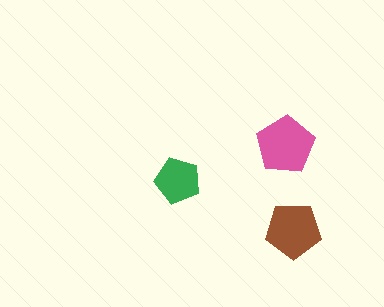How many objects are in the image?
There are 3 objects in the image.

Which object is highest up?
The pink pentagon is topmost.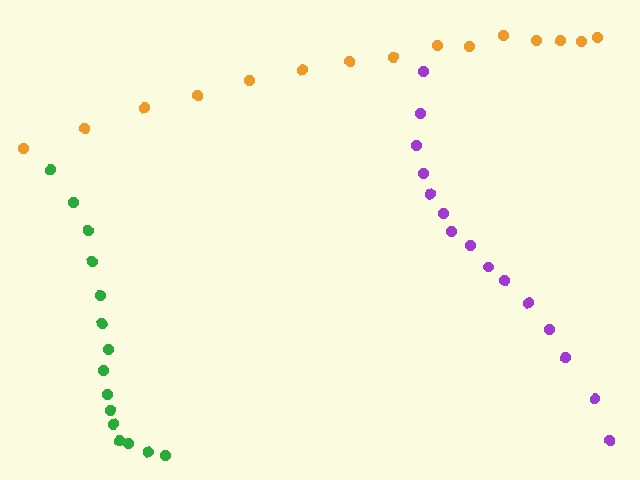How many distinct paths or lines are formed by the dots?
There are 3 distinct paths.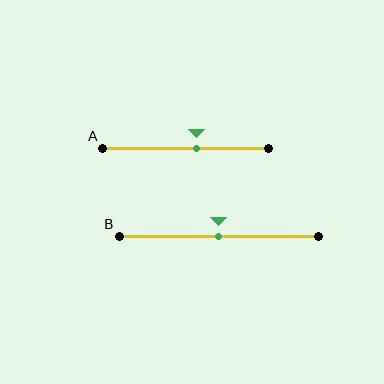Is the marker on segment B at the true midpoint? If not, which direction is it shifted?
Yes, the marker on segment B is at the true midpoint.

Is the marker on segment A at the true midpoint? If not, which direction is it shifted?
No, the marker on segment A is shifted to the right by about 6% of the segment length.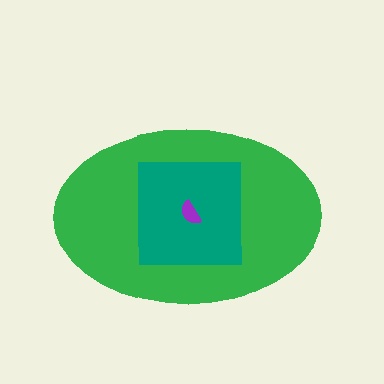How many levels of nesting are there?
3.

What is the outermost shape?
The green ellipse.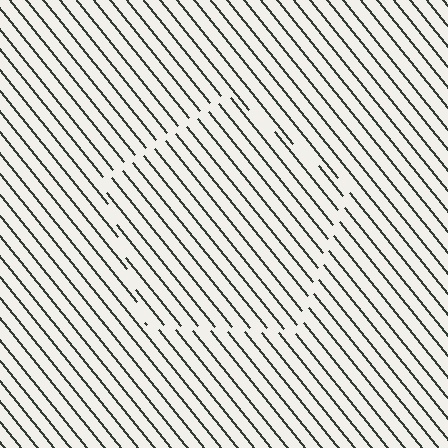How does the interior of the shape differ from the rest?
The interior of the shape contains the same grating, shifted by half a period — the contour is defined by the phase discontinuity where line-ends from the inner and outer gratings abut.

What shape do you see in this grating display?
An illusory pentagon. The interior of the shape contains the same grating, shifted by half a period — the contour is defined by the phase discontinuity where line-ends from the inner and outer gratings abut.